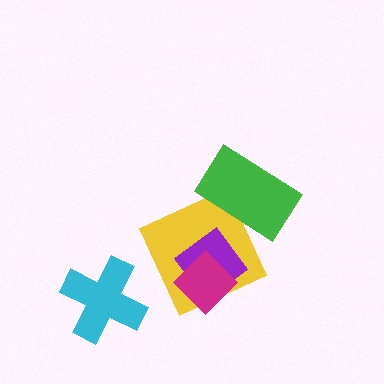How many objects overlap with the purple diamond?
2 objects overlap with the purple diamond.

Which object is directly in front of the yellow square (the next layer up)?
The purple diamond is directly in front of the yellow square.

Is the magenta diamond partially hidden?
No, no other shape covers it.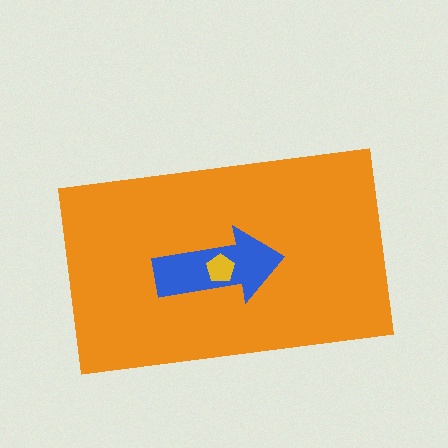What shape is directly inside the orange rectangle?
The blue arrow.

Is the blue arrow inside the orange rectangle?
Yes.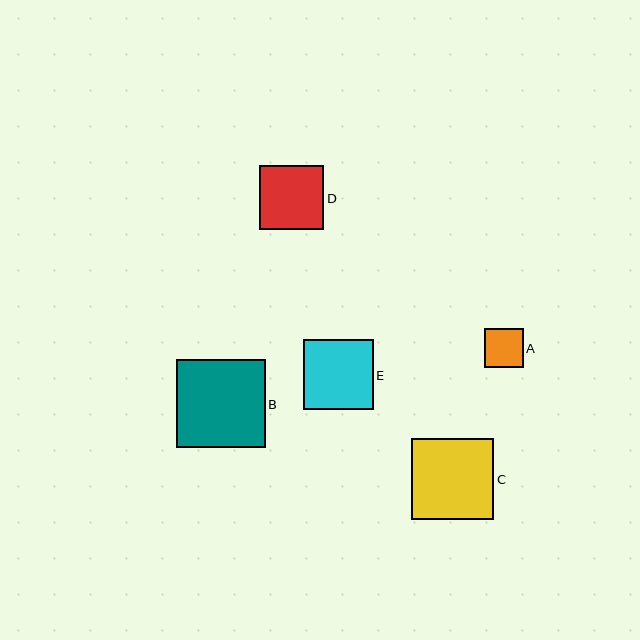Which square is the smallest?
Square A is the smallest with a size of approximately 39 pixels.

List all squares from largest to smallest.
From largest to smallest: B, C, E, D, A.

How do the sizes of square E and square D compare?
Square E and square D are approximately the same size.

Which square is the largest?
Square B is the largest with a size of approximately 89 pixels.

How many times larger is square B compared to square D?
Square B is approximately 1.4 times the size of square D.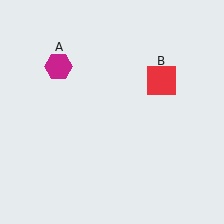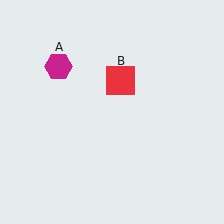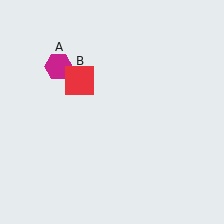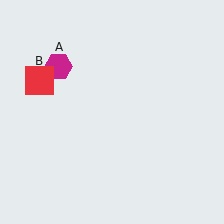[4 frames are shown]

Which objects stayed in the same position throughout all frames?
Magenta hexagon (object A) remained stationary.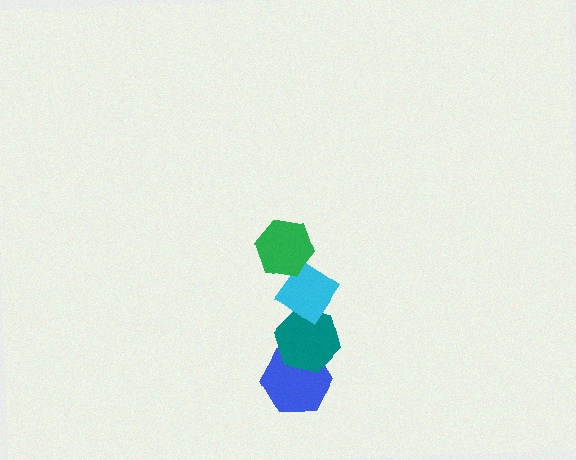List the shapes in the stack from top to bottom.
From top to bottom: the green hexagon, the cyan diamond, the teal hexagon, the blue hexagon.